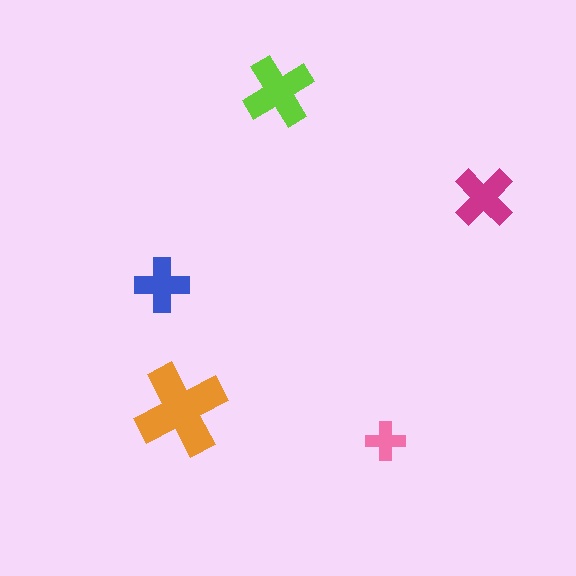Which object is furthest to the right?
The magenta cross is rightmost.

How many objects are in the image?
There are 5 objects in the image.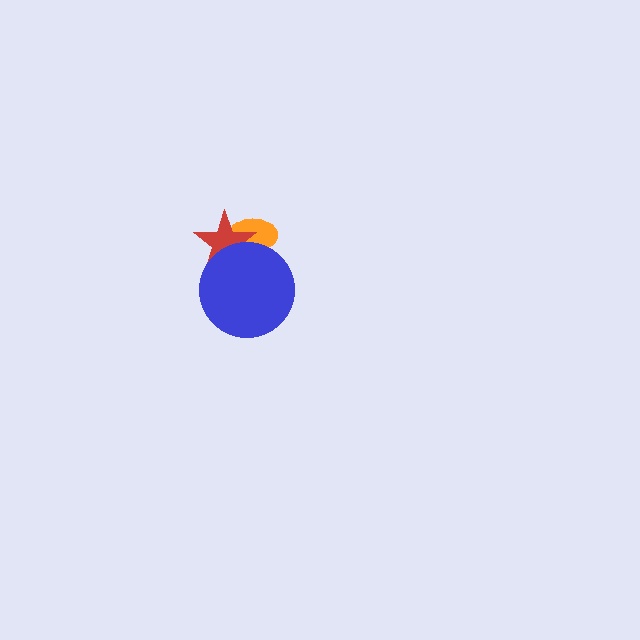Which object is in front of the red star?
The blue circle is in front of the red star.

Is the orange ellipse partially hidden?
Yes, it is partially covered by another shape.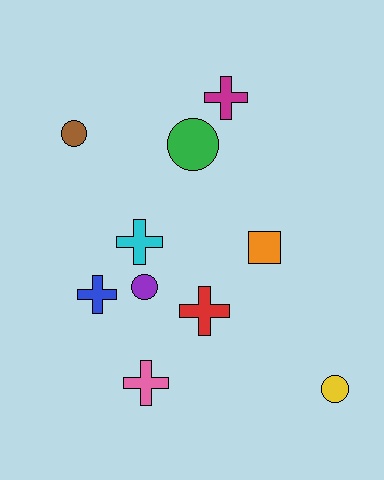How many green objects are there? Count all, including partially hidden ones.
There is 1 green object.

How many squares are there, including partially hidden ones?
There is 1 square.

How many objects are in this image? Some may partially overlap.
There are 10 objects.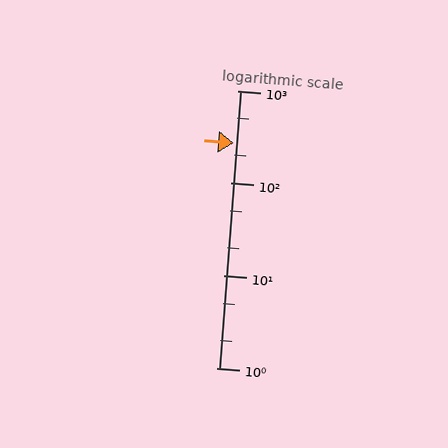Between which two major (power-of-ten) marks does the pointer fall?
The pointer is between 100 and 1000.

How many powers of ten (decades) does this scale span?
The scale spans 3 decades, from 1 to 1000.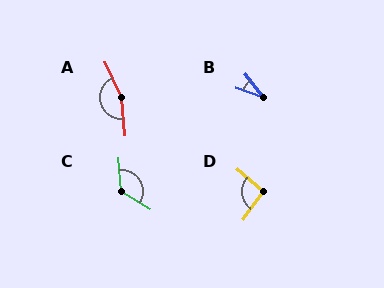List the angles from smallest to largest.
B (33°), D (95°), C (125°), A (160°).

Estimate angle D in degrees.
Approximately 95 degrees.